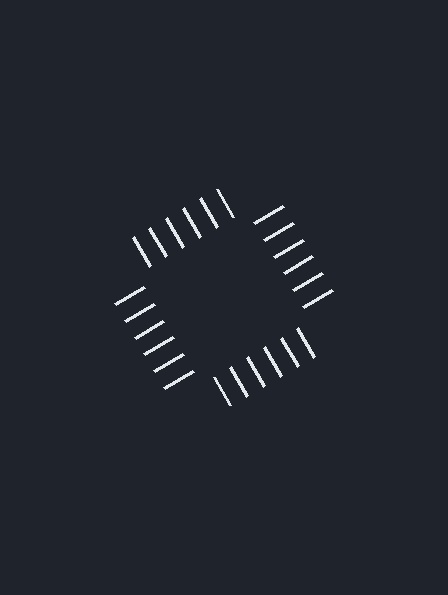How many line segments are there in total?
24 — 6 along each of the 4 edges.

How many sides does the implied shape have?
4 sides — the line-ends trace a square.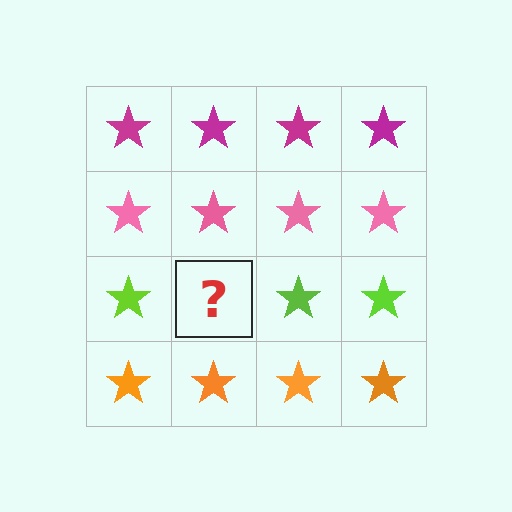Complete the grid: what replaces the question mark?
The question mark should be replaced with a lime star.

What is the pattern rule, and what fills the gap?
The rule is that each row has a consistent color. The gap should be filled with a lime star.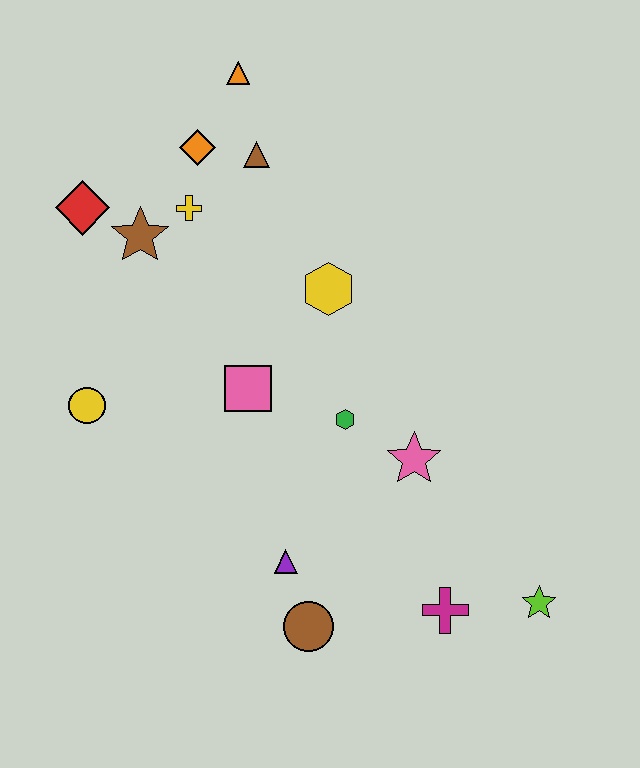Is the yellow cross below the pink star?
No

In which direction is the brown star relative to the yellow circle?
The brown star is above the yellow circle.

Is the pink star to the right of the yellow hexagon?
Yes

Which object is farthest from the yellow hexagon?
The lime star is farthest from the yellow hexagon.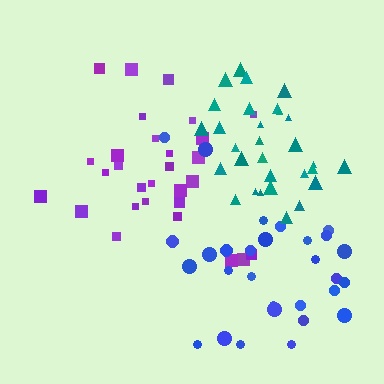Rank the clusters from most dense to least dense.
teal, purple, blue.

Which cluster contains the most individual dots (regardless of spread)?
Teal (30).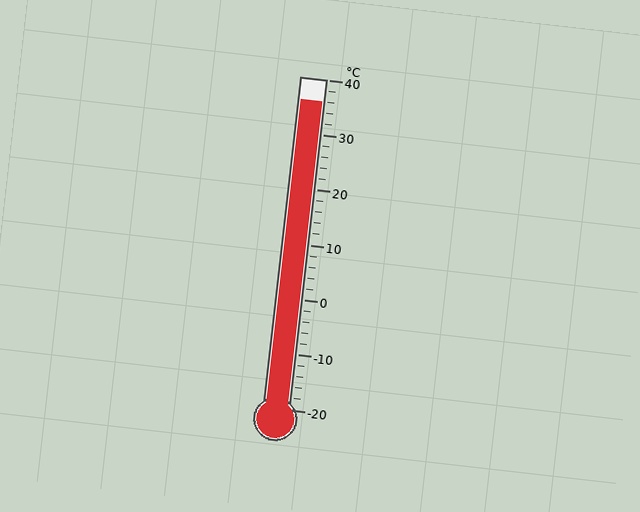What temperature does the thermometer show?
The thermometer shows approximately 36°C.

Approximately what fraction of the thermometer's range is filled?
The thermometer is filled to approximately 95% of its range.